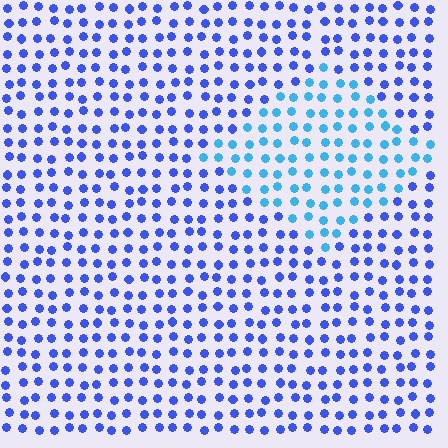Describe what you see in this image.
The image is filled with small blue elements in a uniform arrangement. A diamond-shaped region is visible where the elements are tinted to a slightly different hue, forming a subtle color boundary.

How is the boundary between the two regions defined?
The boundary is defined purely by a slight shift in hue (about 34 degrees). Spacing, size, and orientation are identical on both sides.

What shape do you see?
I see a diamond.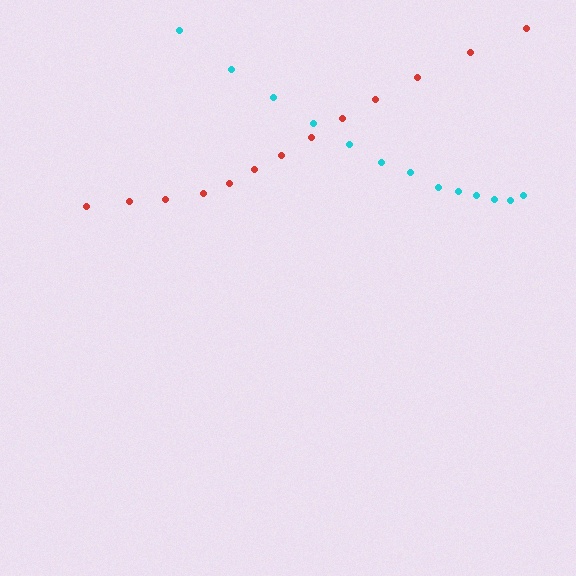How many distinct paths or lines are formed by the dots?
There are 2 distinct paths.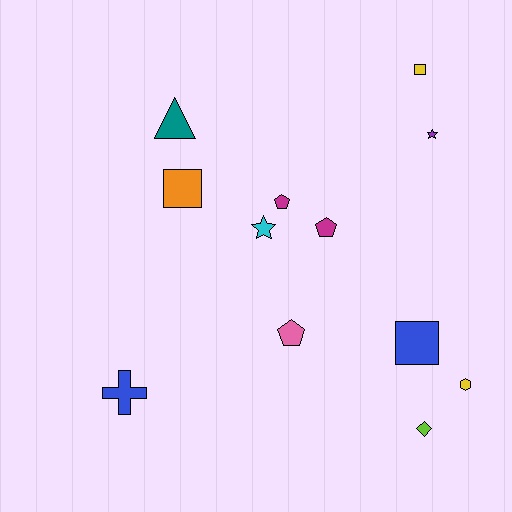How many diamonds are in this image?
There is 1 diamond.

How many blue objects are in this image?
There are 2 blue objects.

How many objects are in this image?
There are 12 objects.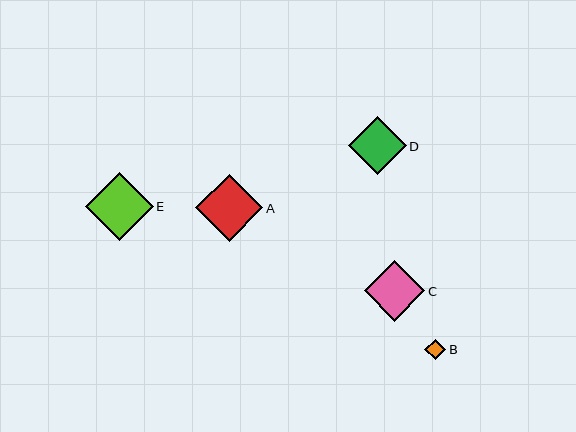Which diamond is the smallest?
Diamond B is the smallest with a size of approximately 21 pixels.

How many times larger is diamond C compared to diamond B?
Diamond C is approximately 2.9 times the size of diamond B.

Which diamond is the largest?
Diamond E is the largest with a size of approximately 68 pixels.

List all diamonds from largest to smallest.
From largest to smallest: E, A, C, D, B.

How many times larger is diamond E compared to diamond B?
Diamond E is approximately 3.3 times the size of diamond B.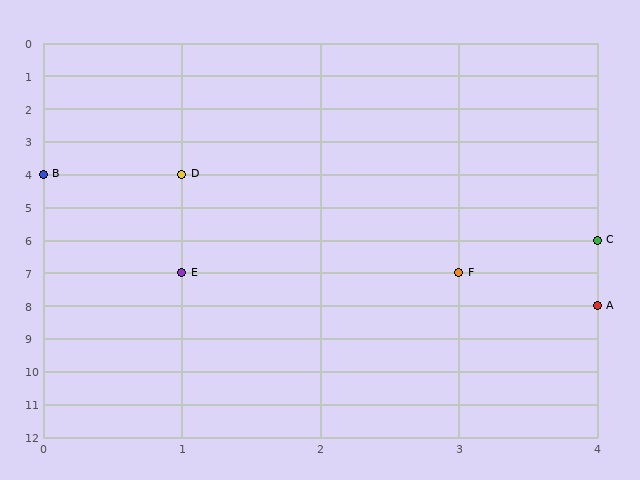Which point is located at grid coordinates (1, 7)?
Point E is at (1, 7).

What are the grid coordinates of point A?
Point A is at grid coordinates (4, 8).